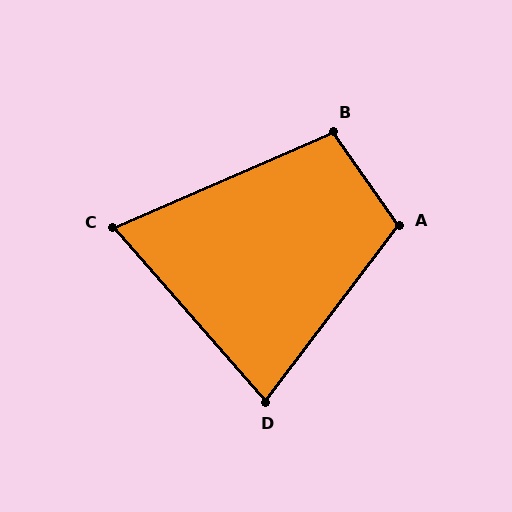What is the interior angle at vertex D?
Approximately 78 degrees (acute).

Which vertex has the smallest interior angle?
C, at approximately 72 degrees.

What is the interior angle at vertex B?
Approximately 102 degrees (obtuse).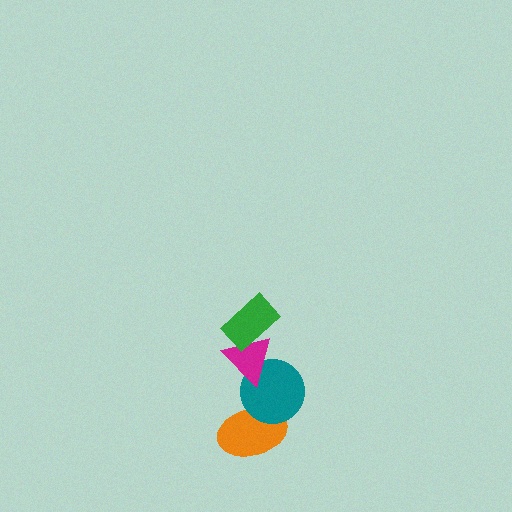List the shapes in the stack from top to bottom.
From top to bottom: the green rectangle, the magenta triangle, the teal circle, the orange ellipse.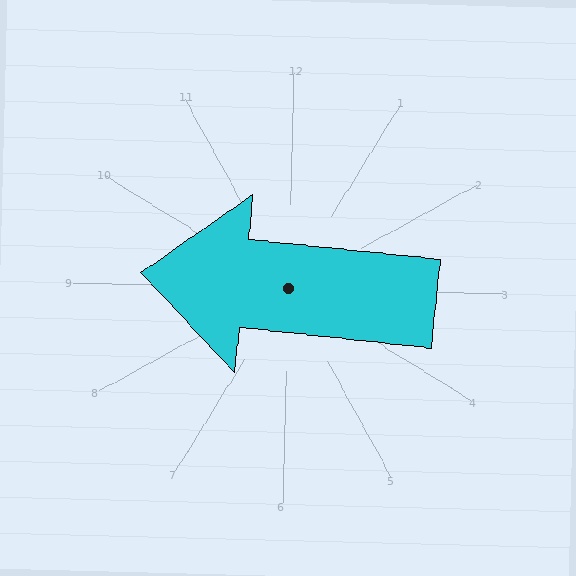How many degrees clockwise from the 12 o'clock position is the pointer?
Approximately 275 degrees.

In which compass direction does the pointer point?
West.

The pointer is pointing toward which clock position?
Roughly 9 o'clock.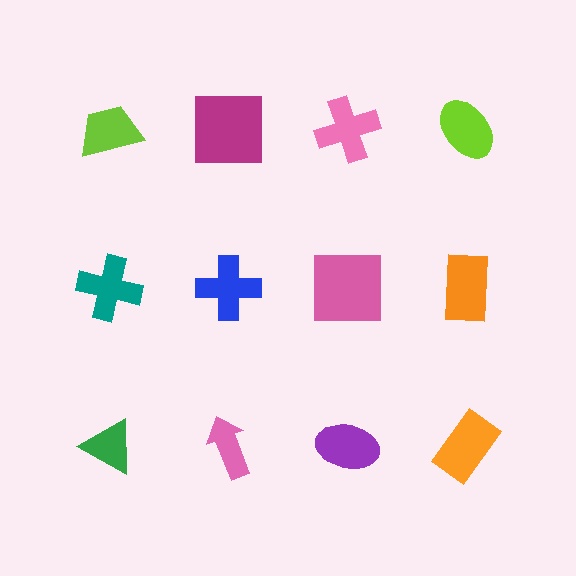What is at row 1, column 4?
A lime ellipse.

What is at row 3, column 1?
A green triangle.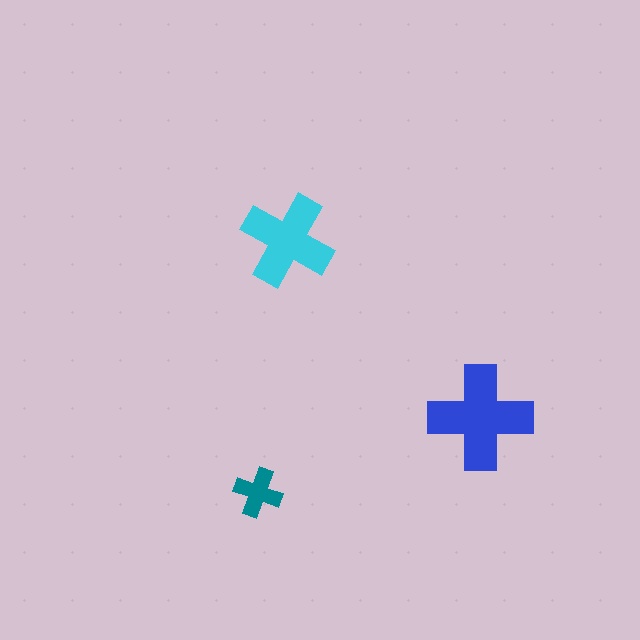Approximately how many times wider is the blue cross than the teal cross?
About 2 times wider.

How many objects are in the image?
There are 3 objects in the image.